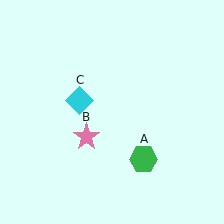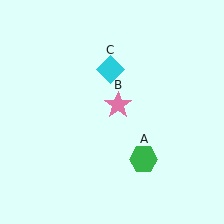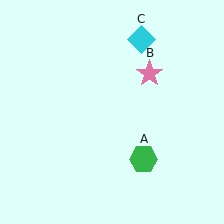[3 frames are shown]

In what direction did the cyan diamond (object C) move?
The cyan diamond (object C) moved up and to the right.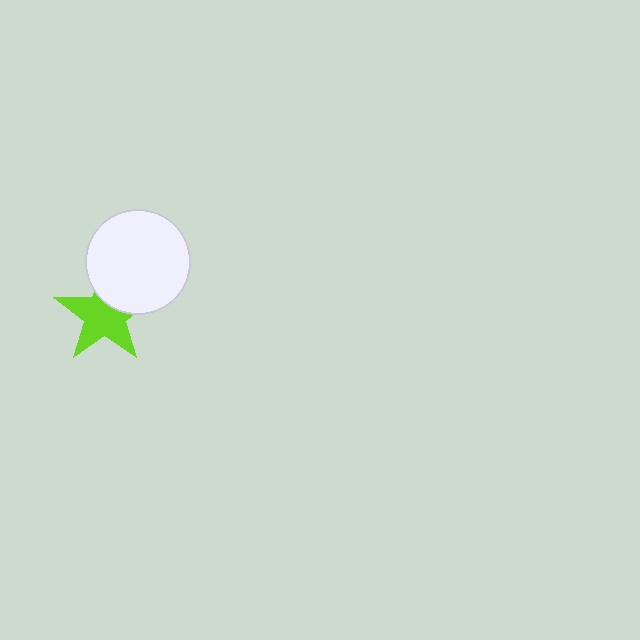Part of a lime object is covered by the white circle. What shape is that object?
It is a star.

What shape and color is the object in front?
The object in front is a white circle.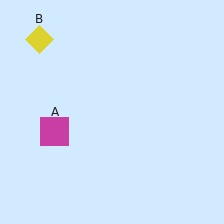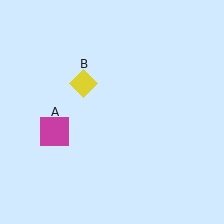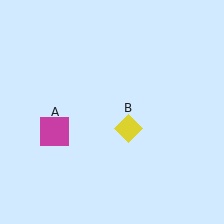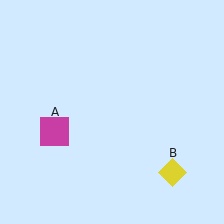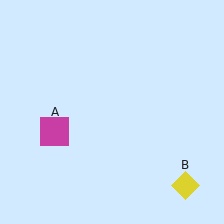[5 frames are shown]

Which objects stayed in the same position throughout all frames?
Magenta square (object A) remained stationary.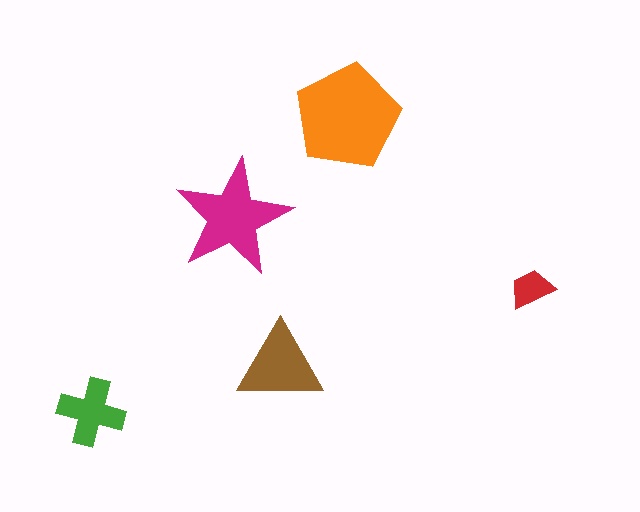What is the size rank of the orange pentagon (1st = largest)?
1st.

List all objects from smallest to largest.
The red trapezoid, the green cross, the brown triangle, the magenta star, the orange pentagon.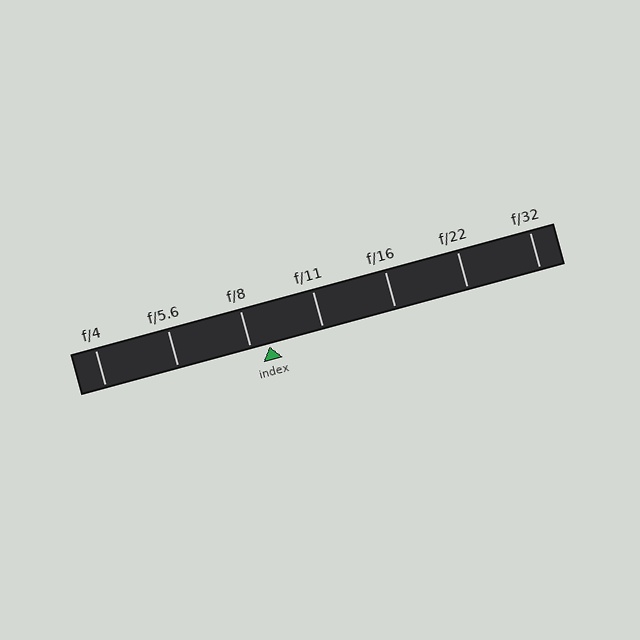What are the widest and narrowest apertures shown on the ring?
The widest aperture shown is f/4 and the narrowest is f/32.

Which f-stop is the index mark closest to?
The index mark is closest to f/8.